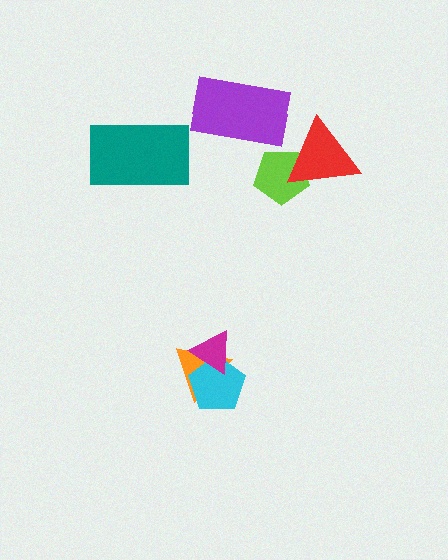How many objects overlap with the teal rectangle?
0 objects overlap with the teal rectangle.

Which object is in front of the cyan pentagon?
The magenta triangle is in front of the cyan pentagon.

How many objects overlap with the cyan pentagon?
2 objects overlap with the cyan pentagon.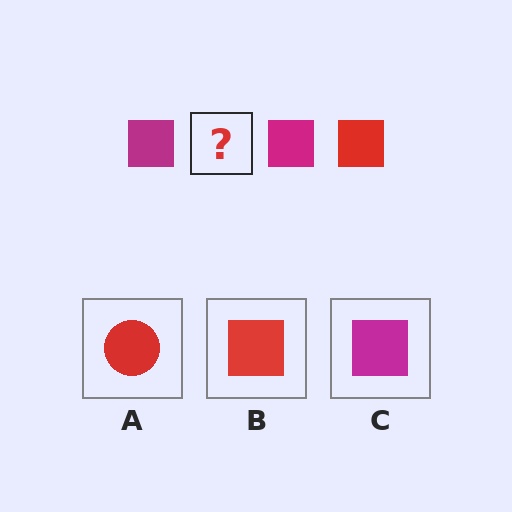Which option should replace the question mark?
Option B.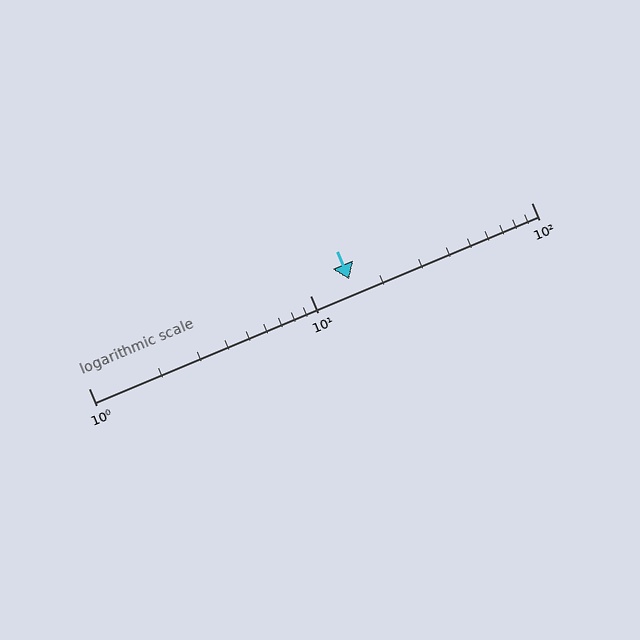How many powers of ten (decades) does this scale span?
The scale spans 2 decades, from 1 to 100.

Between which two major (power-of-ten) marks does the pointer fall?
The pointer is between 10 and 100.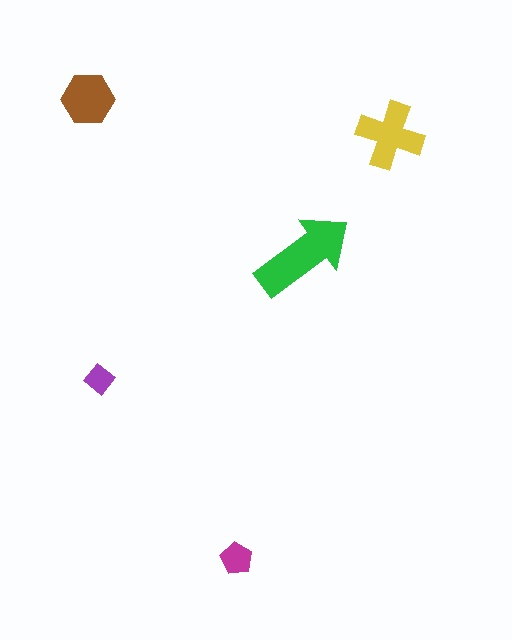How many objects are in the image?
There are 5 objects in the image.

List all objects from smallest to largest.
The purple diamond, the magenta pentagon, the brown hexagon, the yellow cross, the green arrow.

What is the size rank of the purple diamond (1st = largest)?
5th.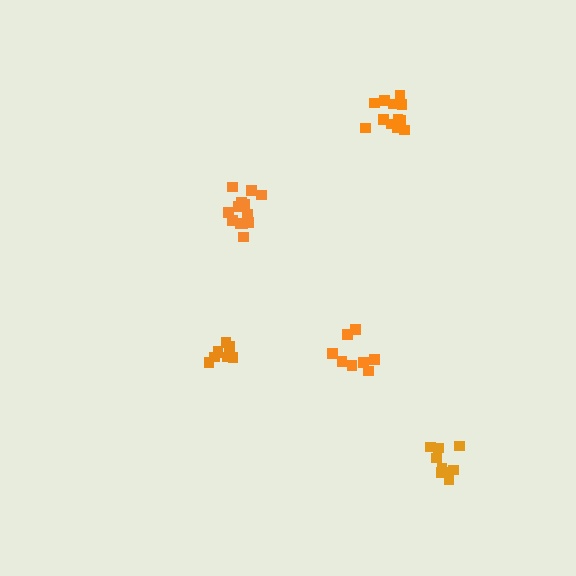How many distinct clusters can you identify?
There are 5 distinct clusters.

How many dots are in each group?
Group 1: 14 dots, Group 2: 8 dots, Group 3: 8 dots, Group 4: 12 dots, Group 5: 10 dots (52 total).